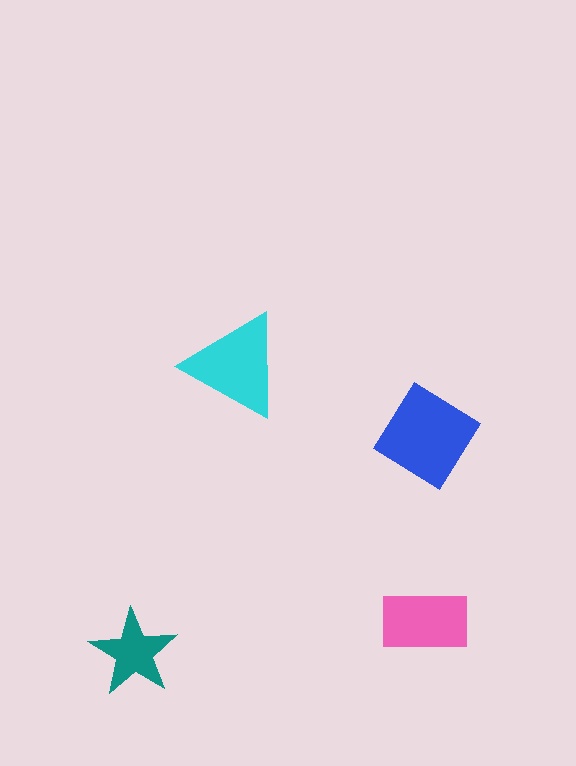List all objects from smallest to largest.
The teal star, the pink rectangle, the cyan triangle, the blue diamond.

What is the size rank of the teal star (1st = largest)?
4th.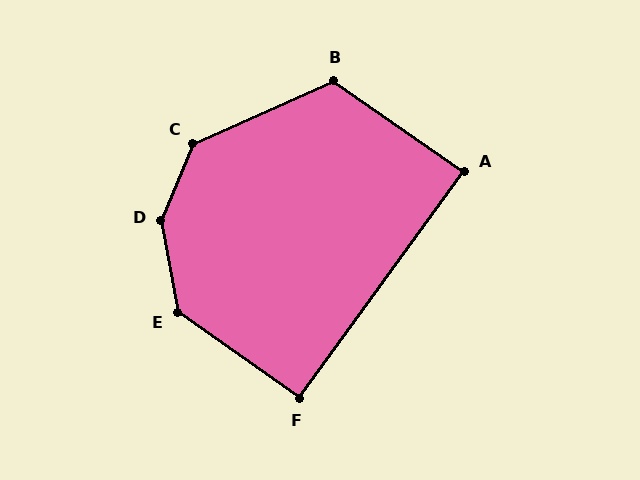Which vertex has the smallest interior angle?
A, at approximately 89 degrees.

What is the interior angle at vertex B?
Approximately 121 degrees (obtuse).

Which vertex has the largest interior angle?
D, at approximately 148 degrees.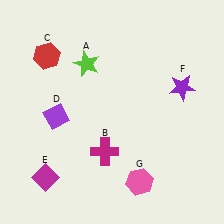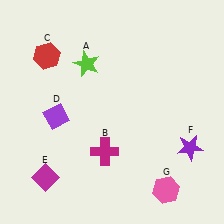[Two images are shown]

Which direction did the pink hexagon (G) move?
The pink hexagon (G) moved right.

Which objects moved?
The objects that moved are: the purple star (F), the pink hexagon (G).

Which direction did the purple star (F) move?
The purple star (F) moved down.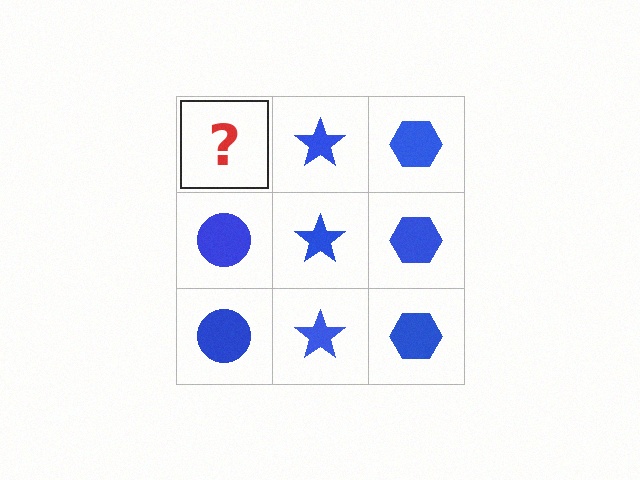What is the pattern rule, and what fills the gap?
The rule is that each column has a consistent shape. The gap should be filled with a blue circle.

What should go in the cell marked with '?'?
The missing cell should contain a blue circle.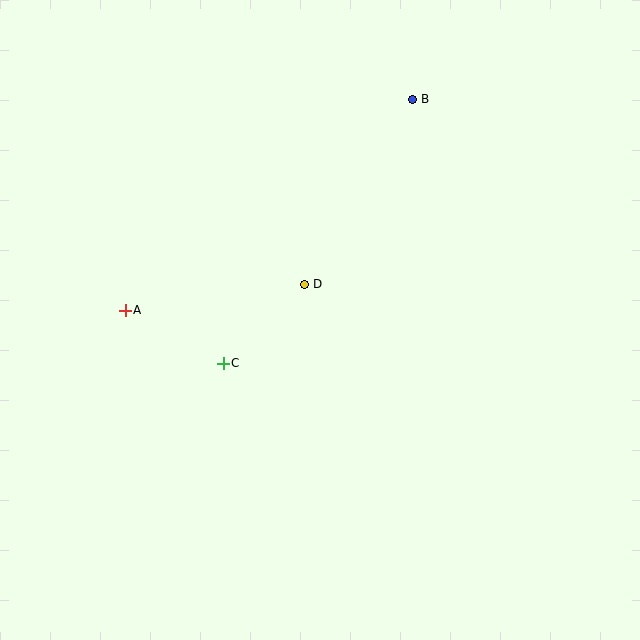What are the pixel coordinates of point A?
Point A is at (125, 310).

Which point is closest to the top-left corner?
Point A is closest to the top-left corner.